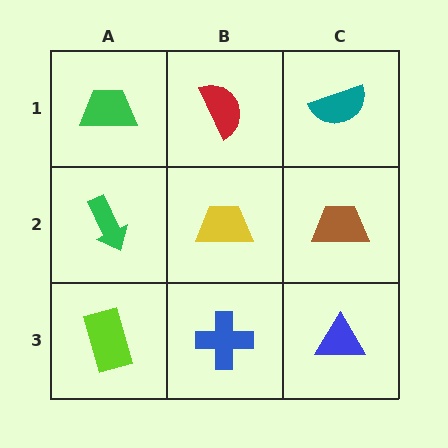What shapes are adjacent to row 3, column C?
A brown trapezoid (row 2, column C), a blue cross (row 3, column B).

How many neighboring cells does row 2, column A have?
3.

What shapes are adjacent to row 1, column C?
A brown trapezoid (row 2, column C), a red semicircle (row 1, column B).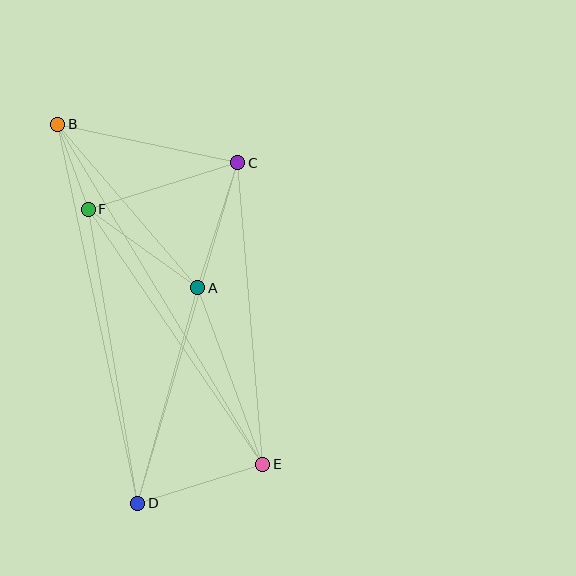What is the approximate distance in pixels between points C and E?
The distance between C and E is approximately 303 pixels.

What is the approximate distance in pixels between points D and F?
The distance between D and F is approximately 298 pixels.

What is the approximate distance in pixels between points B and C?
The distance between B and C is approximately 184 pixels.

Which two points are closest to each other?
Points B and F are closest to each other.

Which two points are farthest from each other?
Points B and E are farthest from each other.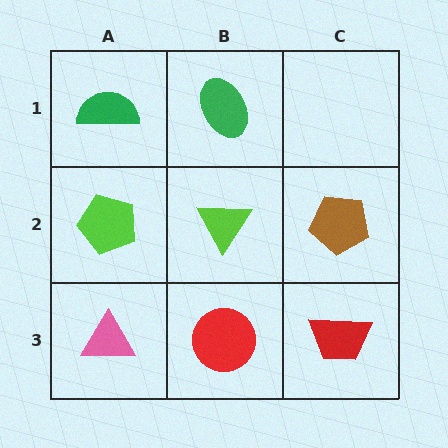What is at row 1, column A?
A green semicircle.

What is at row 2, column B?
A lime triangle.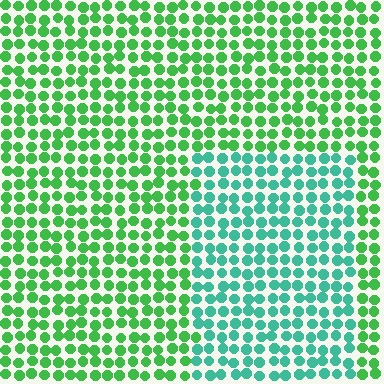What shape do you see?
I see a rectangle.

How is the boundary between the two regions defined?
The boundary is defined purely by a slight shift in hue (about 39 degrees). Spacing, size, and orientation are identical on both sides.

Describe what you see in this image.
The image is filled with small green elements in a uniform arrangement. A rectangle-shaped region is visible where the elements are tinted to a slightly different hue, forming a subtle color boundary.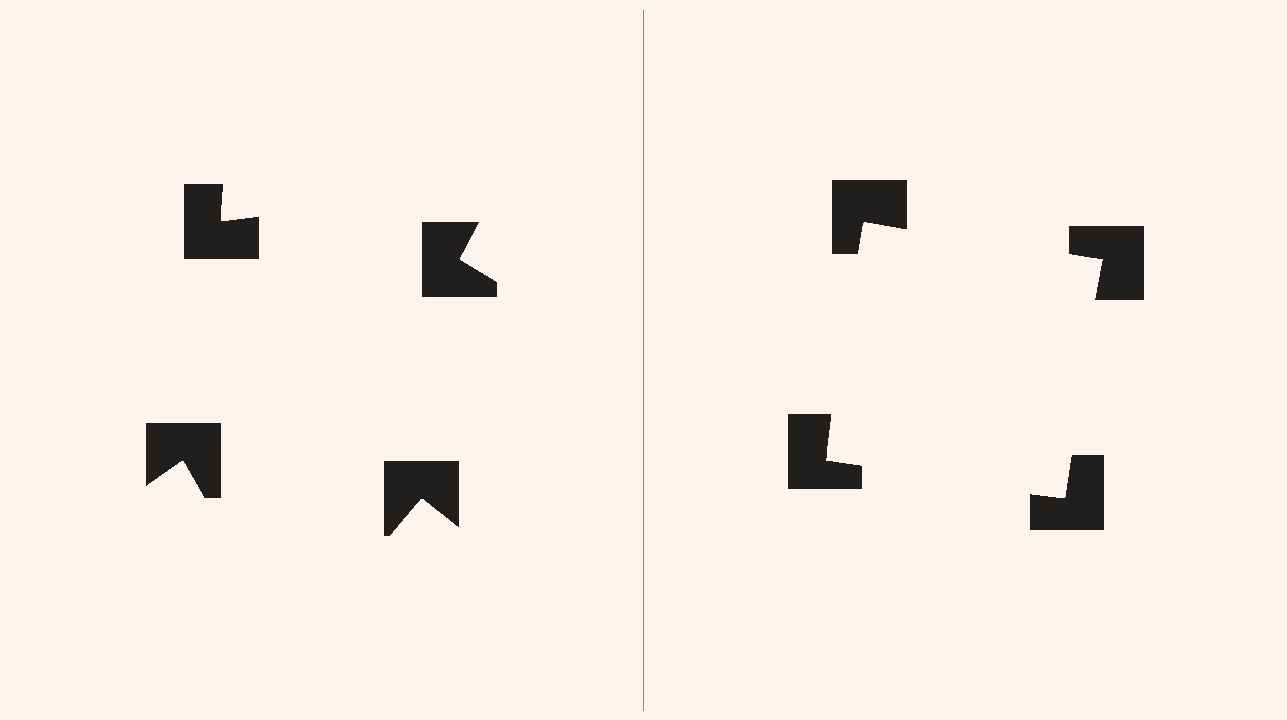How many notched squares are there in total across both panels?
8 — 4 on each side.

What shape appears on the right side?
An illusory square.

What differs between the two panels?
The notched squares are positioned identically on both sides; only the wedge orientations differ. On the right they align to a square; on the left they are misaligned.